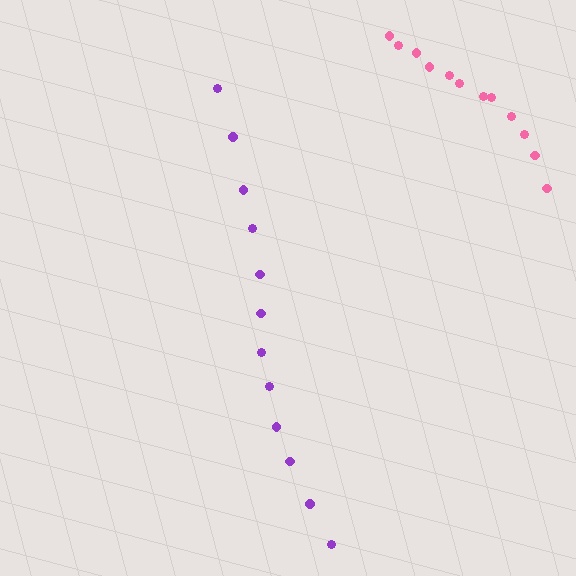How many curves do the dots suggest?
There are 2 distinct paths.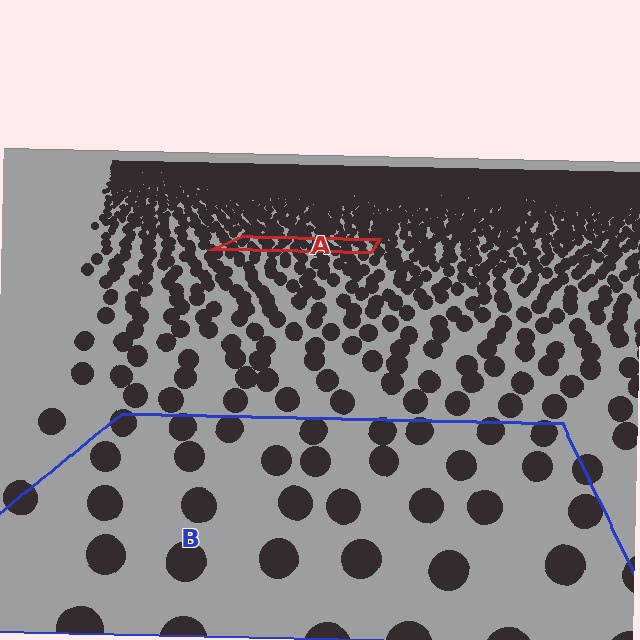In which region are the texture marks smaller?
The texture marks are smaller in region A, because it is farther away.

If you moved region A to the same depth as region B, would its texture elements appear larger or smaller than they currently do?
They would appear larger. At a closer depth, the same texture elements are projected at a bigger on-screen size.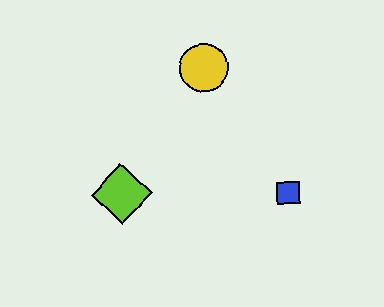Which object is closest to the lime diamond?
The yellow circle is closest to the lime diamond.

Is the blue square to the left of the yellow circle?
No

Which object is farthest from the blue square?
The lime diamond is farthest from the blue square.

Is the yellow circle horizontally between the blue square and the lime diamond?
Yes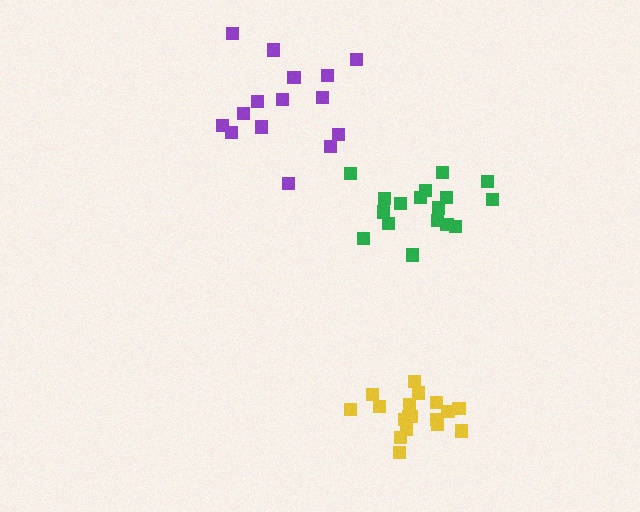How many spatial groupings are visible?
There are 3 spatial groupings.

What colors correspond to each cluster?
The clusters are colored: yellow, green, purple.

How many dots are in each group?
Group 1: 18 dots, Group 2: 18 dots, Group 3: 15 dots (51 total).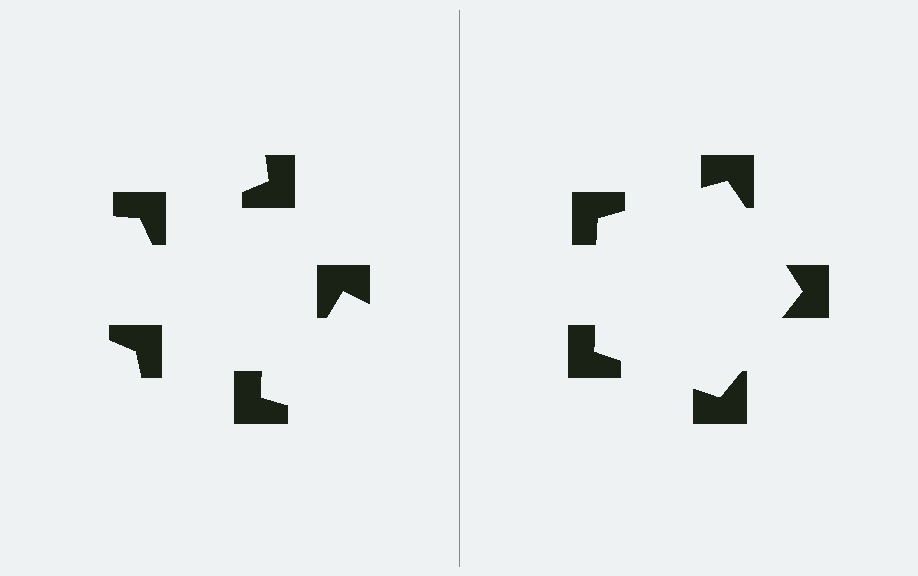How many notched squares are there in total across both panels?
10 — 5 on each side.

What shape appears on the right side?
An illusory pentagon.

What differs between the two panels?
The notched squares are positioned identically on both sides; only the wedge orientations differ. On the right they align to a pentagon; on the left they are misaligned.